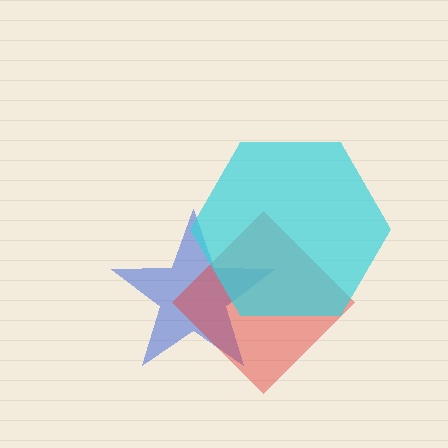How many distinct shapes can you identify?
There are 3 distinct shapes: a blue star, a red diamond, a cyan hexagon.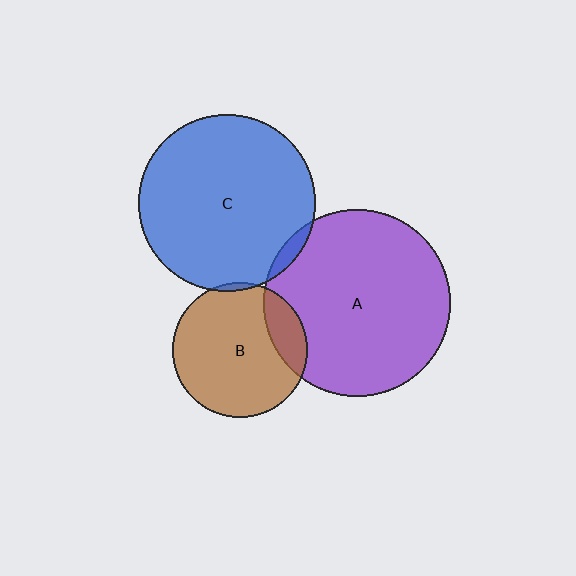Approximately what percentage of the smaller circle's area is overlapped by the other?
Approximately 15%.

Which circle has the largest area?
Circle A (purple).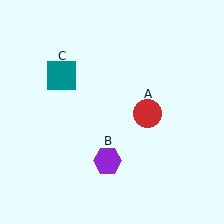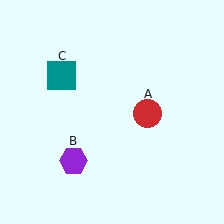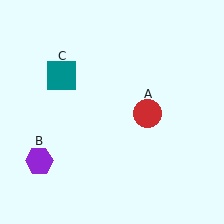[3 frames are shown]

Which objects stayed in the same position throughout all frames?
Red circle (object A) and teal square (object C) remained stationary.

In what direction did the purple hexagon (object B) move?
The purple hexagon (object B) moved left.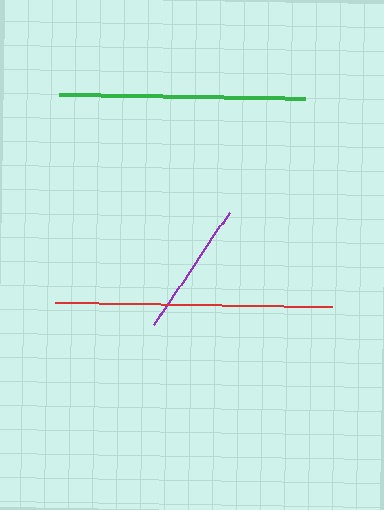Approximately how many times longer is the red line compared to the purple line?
The red line is approximately 2.0 times the length of the purple line.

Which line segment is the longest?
The red line is the longest at approximately 276 pixels.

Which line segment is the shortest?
The purple line is the shortest at approximately 136 pixels.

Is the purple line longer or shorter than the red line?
The red line is longer than the purple line.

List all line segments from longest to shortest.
From longest to shortest: red, green, purple.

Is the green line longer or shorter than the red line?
The red line is longer than the green line.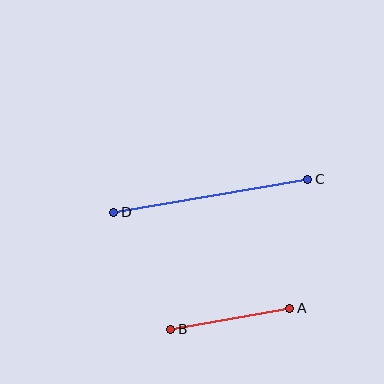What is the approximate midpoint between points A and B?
The midpoint is at approximately (230, 319) pixels.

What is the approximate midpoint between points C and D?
The midpoint is at approximately (211, 196) pixels.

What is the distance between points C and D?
The distance is approximately 197 pixels.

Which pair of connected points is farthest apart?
Points C and D are farthest apart.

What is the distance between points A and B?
The distance is approximately 121 pixels.